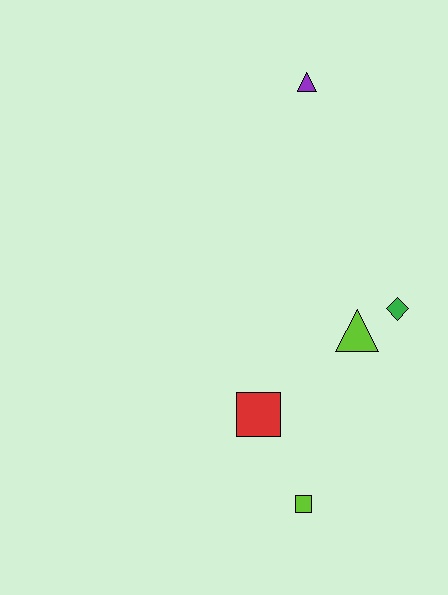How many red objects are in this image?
There is 1 red object.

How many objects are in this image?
There are 5 objects.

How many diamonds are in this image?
There is 1 diamond.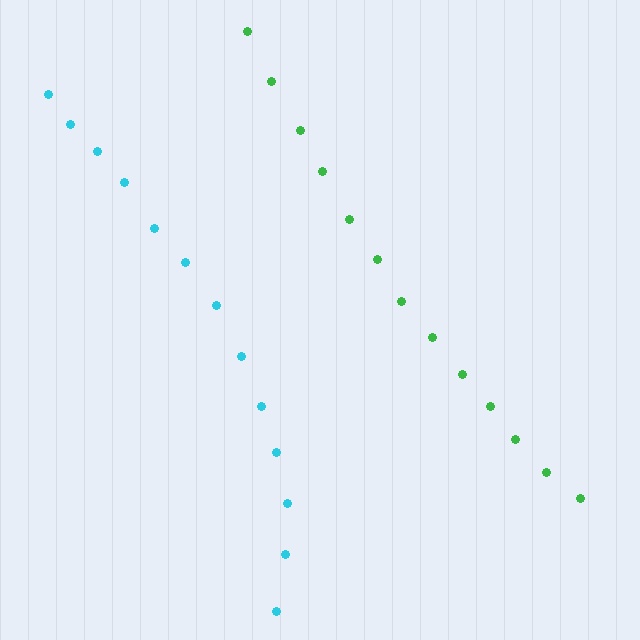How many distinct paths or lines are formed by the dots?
There are 2 distinct paths.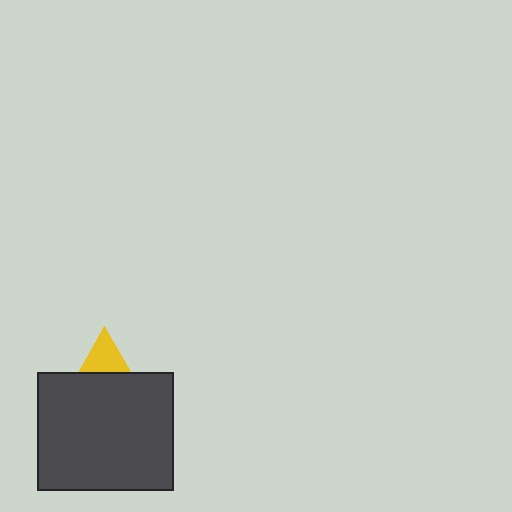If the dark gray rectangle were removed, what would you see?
You would see the complete yellow triangle.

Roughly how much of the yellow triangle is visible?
A small part of it is visible (roughly 33%).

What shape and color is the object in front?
The object in front is a dark gray rectangle.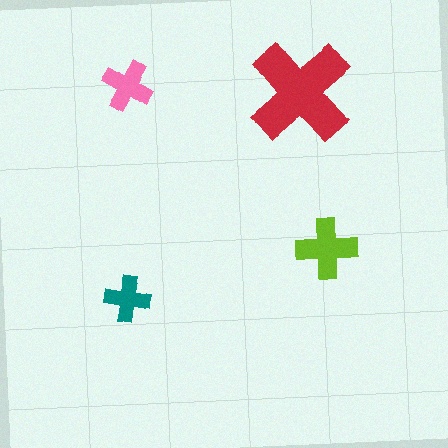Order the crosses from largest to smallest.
the red one, the lime one, the pink one, the teal one.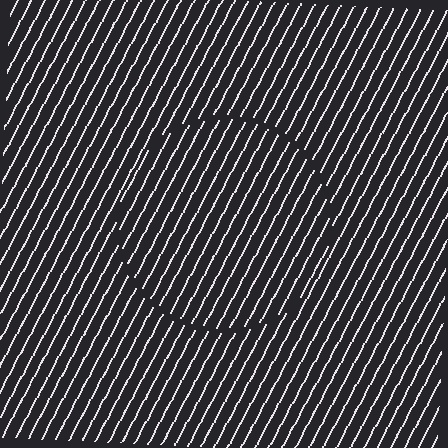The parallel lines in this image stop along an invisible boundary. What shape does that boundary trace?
An illusory circle. The interior of the shape contains the same grating, shifted by half a period — the contour is defined by the phase discontinuity where line-ends from the inner and outer gratings abut.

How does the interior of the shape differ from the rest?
The interior of the shape contains the same grating, shifted by half a period — the contour is defined by the phase discontinuity where line-ends from the inner and outer gratings abut.